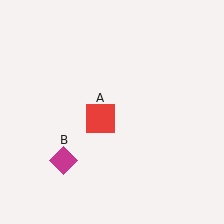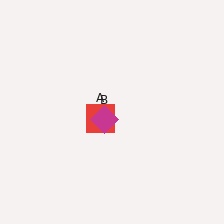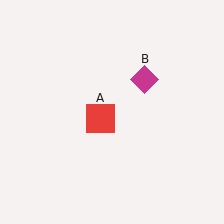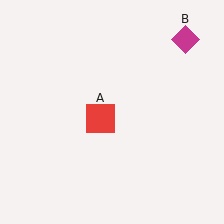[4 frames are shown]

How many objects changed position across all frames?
1 object changed position: magenta diamond (object B).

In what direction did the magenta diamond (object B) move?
The magenta diamond (object B) moved up and to the right.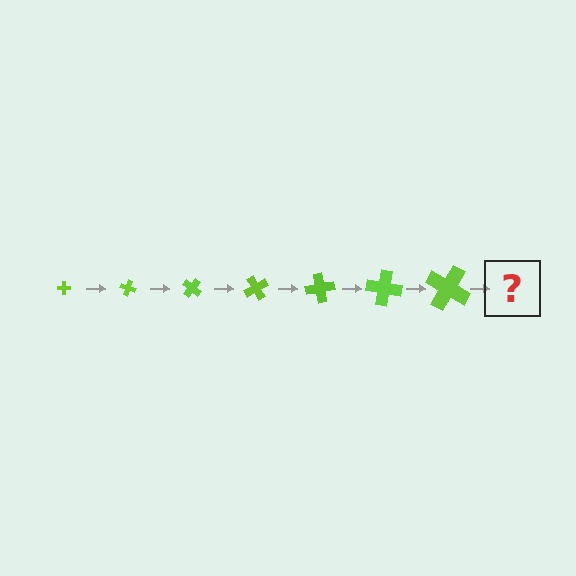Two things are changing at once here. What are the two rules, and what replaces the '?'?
The two rules are that the cross grows larger each step and it rotates 20 degrees each step. The '?' should be a cross, larger than the previous one and rotated 140 degrees from the start.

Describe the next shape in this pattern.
It should be a cross, larger than the previous one and rotated 140 degrees from the start.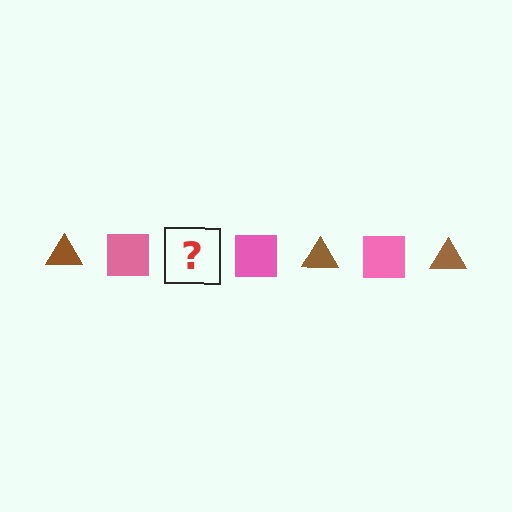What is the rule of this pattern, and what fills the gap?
The rule is that the pattern alternates between brown triangle and pink square. The gap should be filled with a brown triangle.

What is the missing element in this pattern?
The missing element is a brown triangle.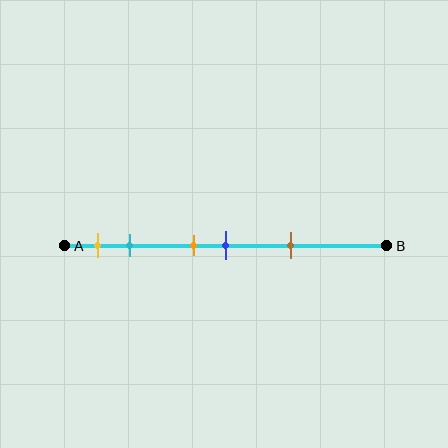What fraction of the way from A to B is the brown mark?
The brown mark is approximately 70% (0.7) of the way from A to B.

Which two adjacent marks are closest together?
The orange and blue marks are the closest adjacent pair.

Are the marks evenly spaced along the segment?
No, the marks are not evenly spaced.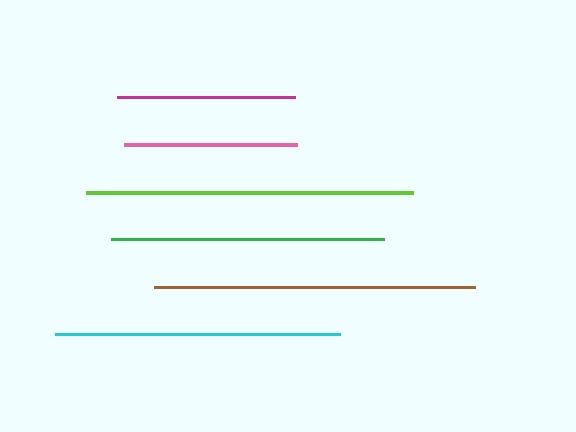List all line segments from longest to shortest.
From longest to shortest: lime, brown, cyan, green, magenta, pink.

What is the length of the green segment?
The green segment is approximately 274 pixels long.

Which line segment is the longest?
The lime line is the longest at approximately 327 pixels.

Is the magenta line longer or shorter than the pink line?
The magenta line is longer than the pink line.